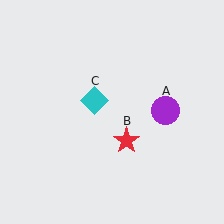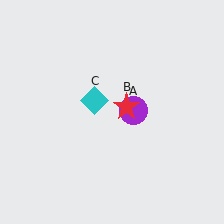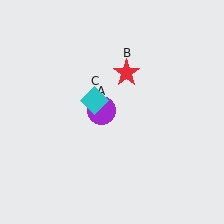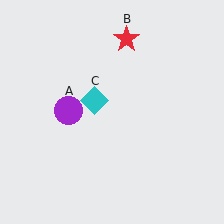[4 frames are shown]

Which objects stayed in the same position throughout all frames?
Cyan diamond (object C) remained stationary.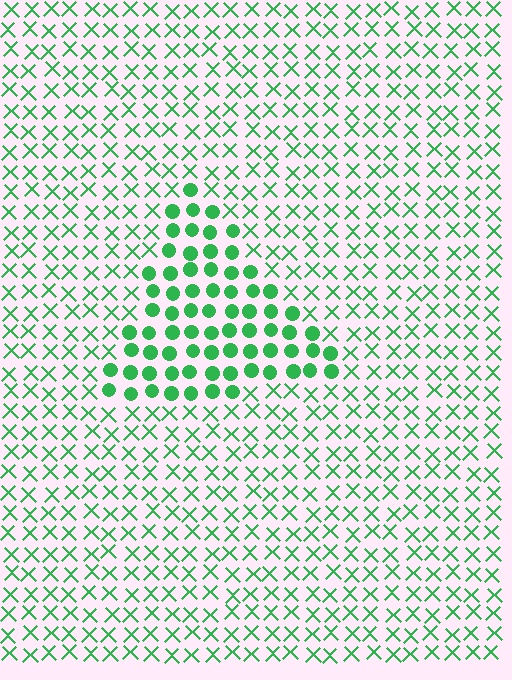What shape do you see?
I see a triangle.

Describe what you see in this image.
The image is filled with small green elements arranged in a uniform grid. A triangle-shaped region contains circles, while the surrounding area contains X marks. The boundary is defined purely by the change in element shape.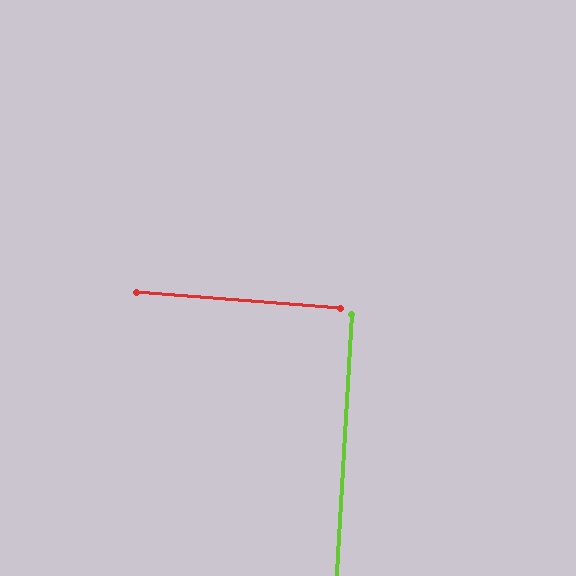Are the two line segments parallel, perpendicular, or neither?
Perpendicular — they meet at approximately 89°.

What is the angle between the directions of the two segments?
Approximately 89 degrees.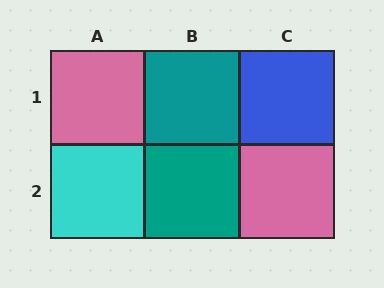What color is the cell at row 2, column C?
Pink.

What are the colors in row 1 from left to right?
Pink, teal, blue.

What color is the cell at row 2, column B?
Teal.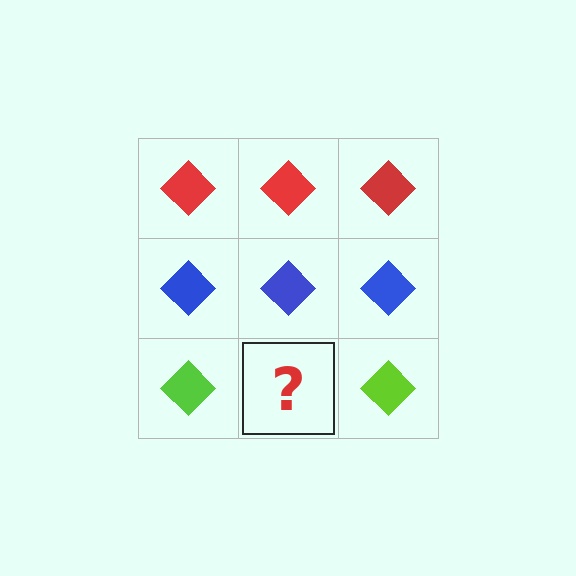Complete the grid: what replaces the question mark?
The question mark should be replaced with a lime diamond.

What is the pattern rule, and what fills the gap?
The rule is that each row has a consistent color. The gap should be filled with a lime diamond.